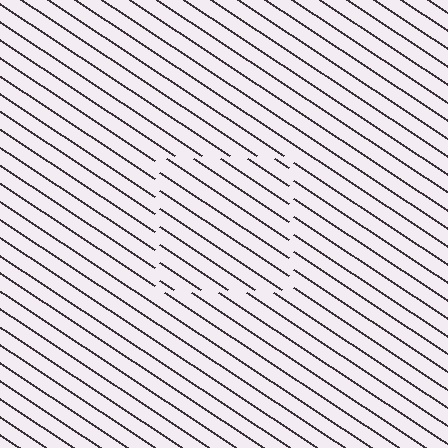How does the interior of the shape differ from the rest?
The interior of the shape contains the same grating, shifted by half a period — the contour is defined by the phase discontinuity where line-ends from the inner and outer gratings abut.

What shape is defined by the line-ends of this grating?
An illusory square. The interior of the shape contains the same grating, shifted by half a period — the contour is defined by the phase discontinuity where line-ends from the inner and outer gratings abut.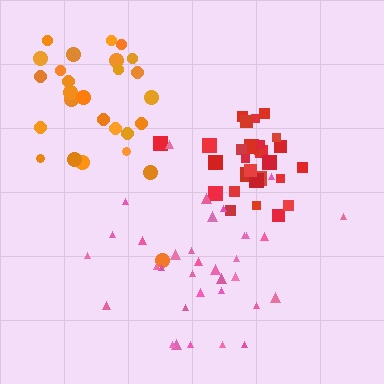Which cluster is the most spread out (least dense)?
Pink.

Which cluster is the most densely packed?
Red.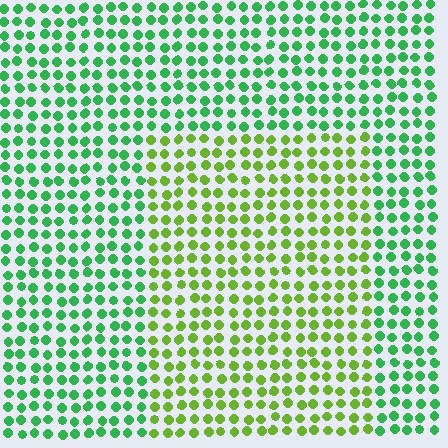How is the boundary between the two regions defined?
The boundary is defined purely by a slight shift in hue (about 42 degrees). Spacing, size, and orientation are identical on both sides.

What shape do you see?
I see a rectangle.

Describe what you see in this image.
The image is filled with small green elements in a uniform arrangement. A rectangle-shaped region is visible where the elements are tinted to a slightly different hue, forming a subtle color boundary.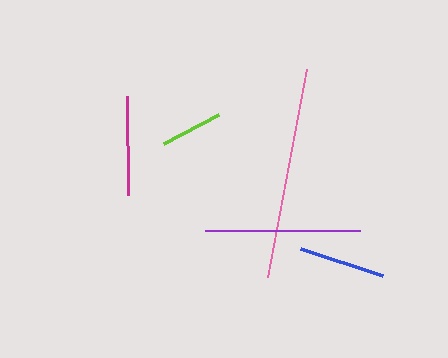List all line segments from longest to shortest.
From longest to shortest: pink, purple, magenta, blue, lime.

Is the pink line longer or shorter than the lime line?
The pink line is longer than the lime line.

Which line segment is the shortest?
The lime line is the shortest at approximately 62 pixels.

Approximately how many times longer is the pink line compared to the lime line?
The pink line is approximately 3.4 times the length of the lime line.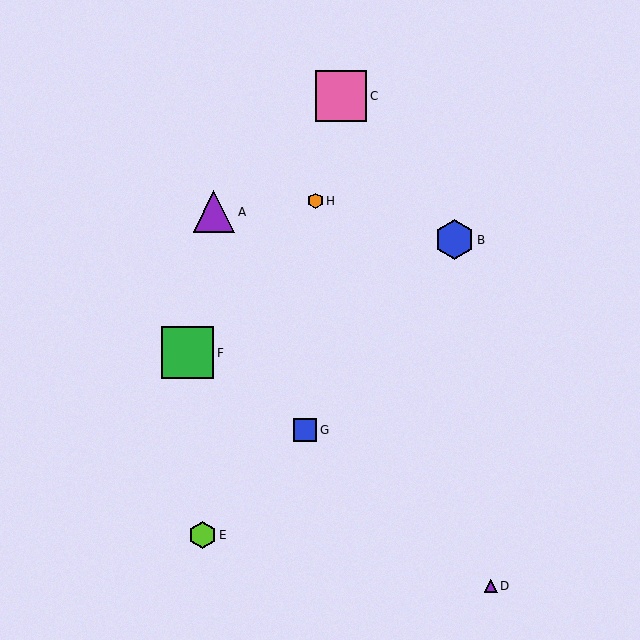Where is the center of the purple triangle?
The center of the purple triangle is at (214, 212).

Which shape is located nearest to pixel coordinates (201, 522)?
The lime hexagon (labeled E) at (203, 535) is nearest to that location.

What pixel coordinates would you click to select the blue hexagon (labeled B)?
Click at (454, 240) to select the blue hexagon B.